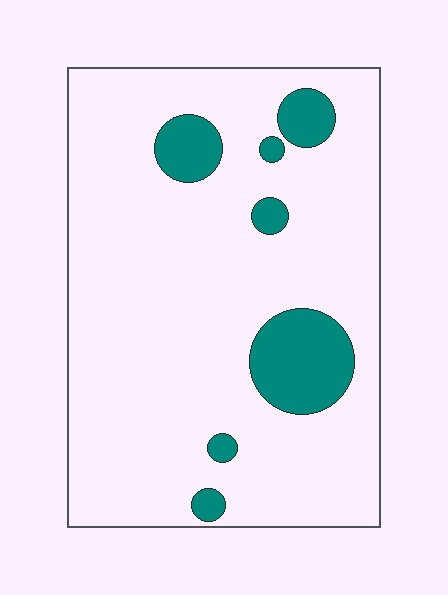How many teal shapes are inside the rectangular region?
7.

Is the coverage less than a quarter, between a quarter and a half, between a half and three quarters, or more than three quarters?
Less than a quarter.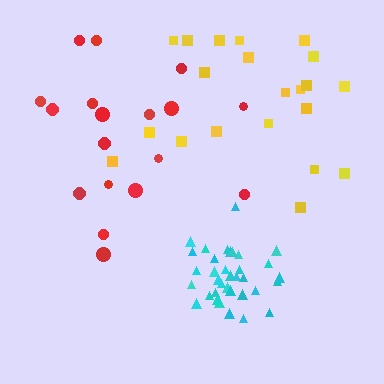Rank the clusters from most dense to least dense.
cyan, red, yellow.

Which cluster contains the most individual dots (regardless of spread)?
Cyan (35).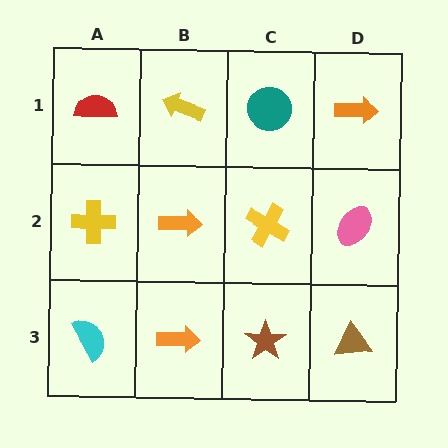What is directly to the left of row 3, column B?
A cyan semicircle.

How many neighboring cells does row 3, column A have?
2.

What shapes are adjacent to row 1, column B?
An orange arrow (row 2, column B), a red semicircle (row 1, column A), a teal circle (row 1, column C).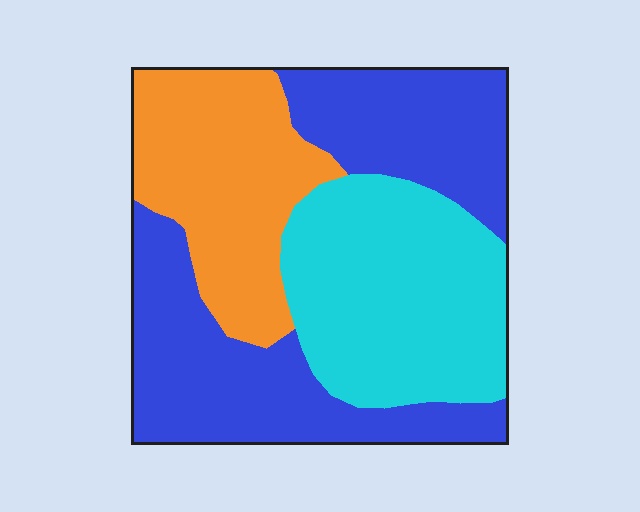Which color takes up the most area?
Blue, at roughly 45%.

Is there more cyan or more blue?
Blue.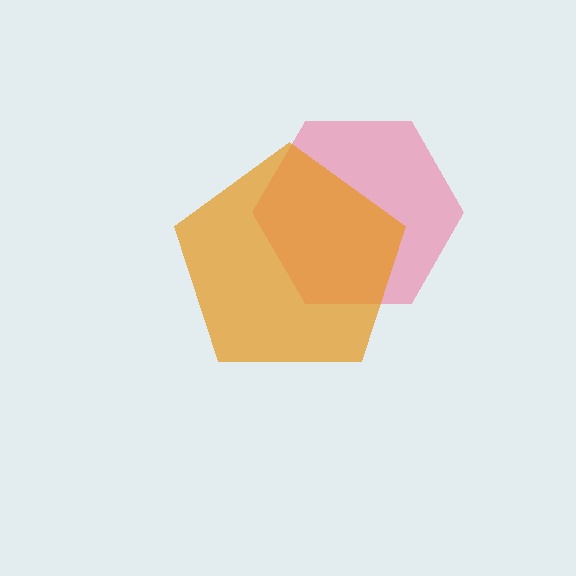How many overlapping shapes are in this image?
There are 2 overlapping shapes in the image.